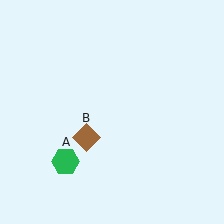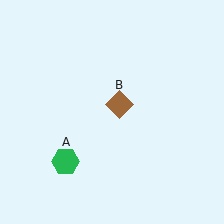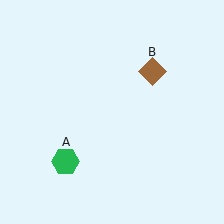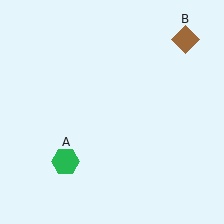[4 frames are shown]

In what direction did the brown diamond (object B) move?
The brown diamond (object B) moved up and to the right.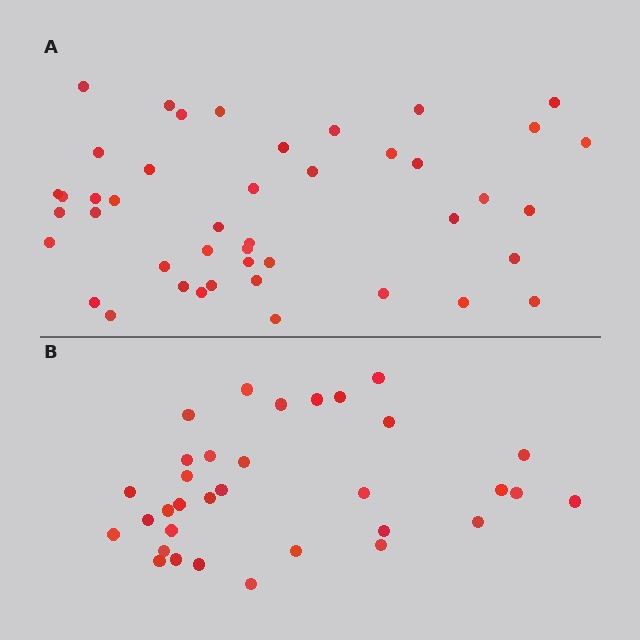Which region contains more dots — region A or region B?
Region A (the top region) has more dots.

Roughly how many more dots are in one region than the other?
Region A has roughly 12 or so more dots than region B.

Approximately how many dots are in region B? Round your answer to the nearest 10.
About 30 dots. (The exact count is 33, which rounds to 30.)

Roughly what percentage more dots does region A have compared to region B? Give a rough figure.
About 35% more.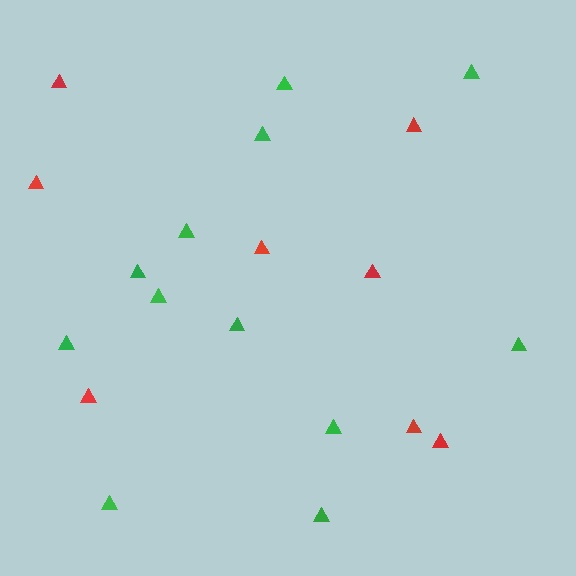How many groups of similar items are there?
There are 2 groups: one group of green triangles (12) and one group of red triangles (8).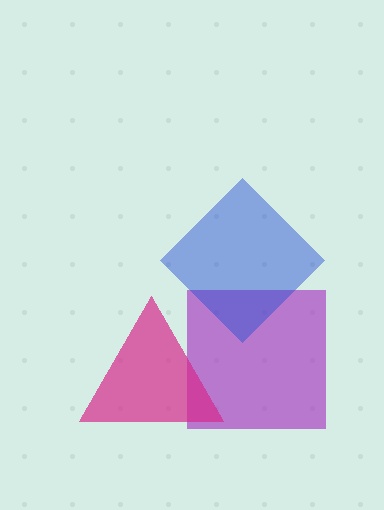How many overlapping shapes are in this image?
There are 3 overlapping shapes in the image.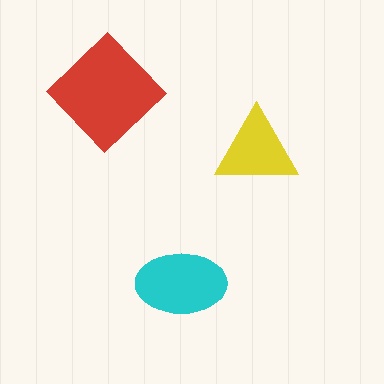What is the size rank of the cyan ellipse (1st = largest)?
2nd.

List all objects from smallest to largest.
The yellow triangle, the cyan ellipse, the red diamond.